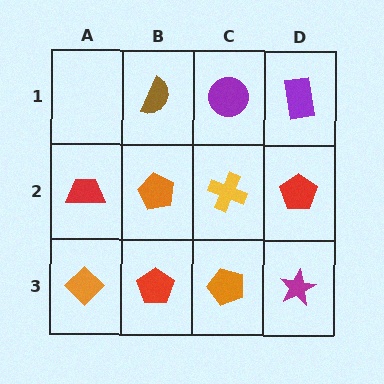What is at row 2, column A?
A red trapezoid.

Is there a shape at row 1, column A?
No, that cell is empty.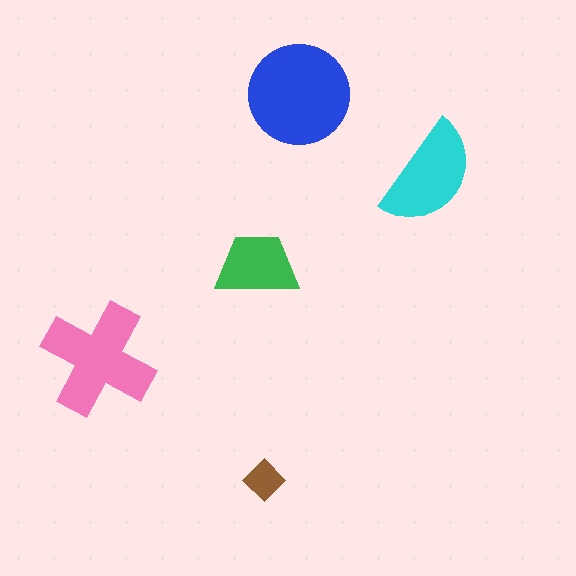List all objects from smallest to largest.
The brown diamond, the green trapezoid, the cyan semicircle, the pink cross, the blue circle.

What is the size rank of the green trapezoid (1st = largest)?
4th.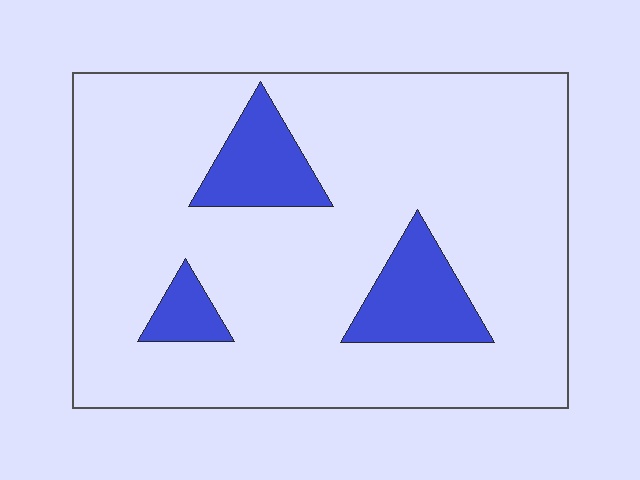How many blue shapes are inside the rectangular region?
3.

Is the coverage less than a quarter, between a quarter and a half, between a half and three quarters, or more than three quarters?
Less than a quarter.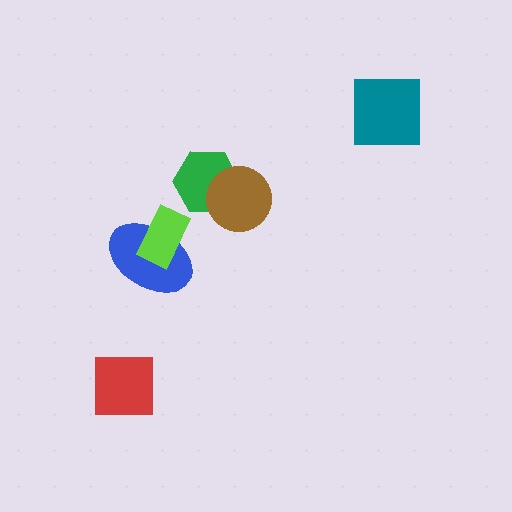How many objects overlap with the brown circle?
1 object overlaps with the brown circle.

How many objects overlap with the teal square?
0 objects overlap with the teal square.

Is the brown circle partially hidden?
No, no other shape covers it.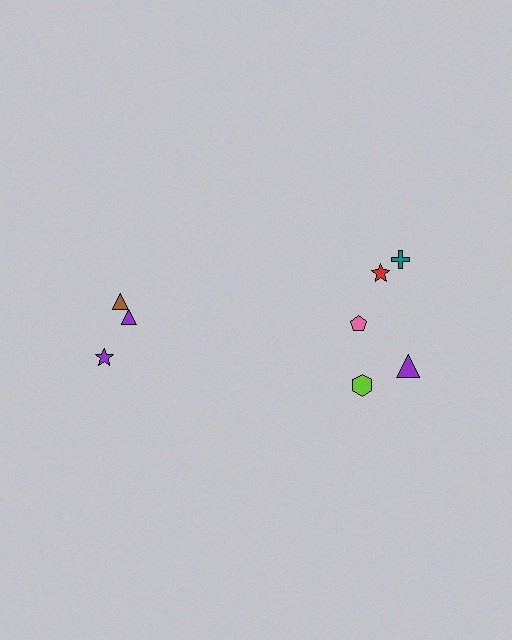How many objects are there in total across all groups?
There are 8 objects.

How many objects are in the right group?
There are 5 objects.